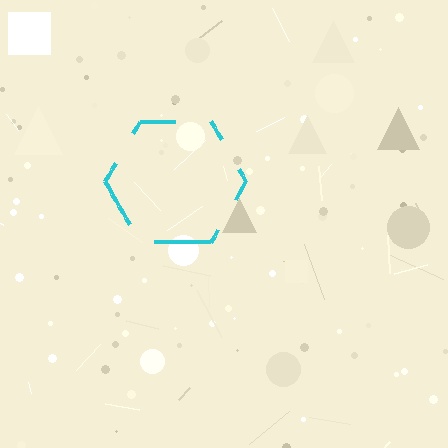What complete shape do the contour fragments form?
The contour fragments form a hexagon.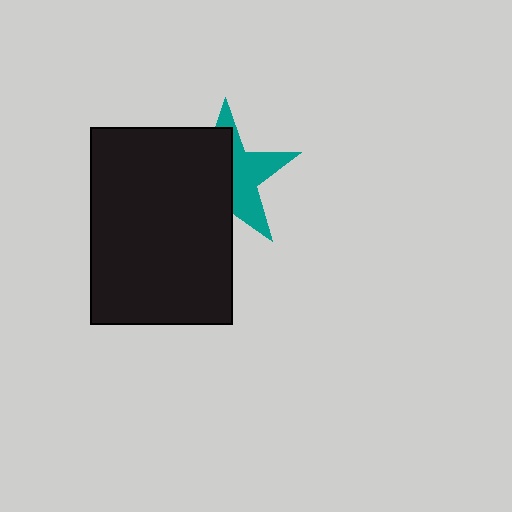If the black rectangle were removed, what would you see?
You would see the complete teal star.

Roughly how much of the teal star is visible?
A small part of it is visible (roughly 44%).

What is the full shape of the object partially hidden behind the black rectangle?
The partially hidden object is a teal star.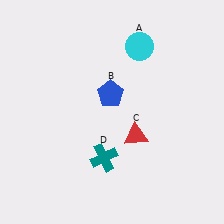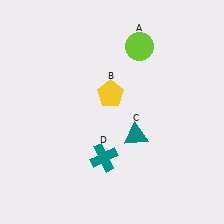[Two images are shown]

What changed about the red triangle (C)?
In Image 1, C is red. In Image 2, it changed to teal.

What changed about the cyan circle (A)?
In Image 1, A is cyan. In Image 2, it changed to lime.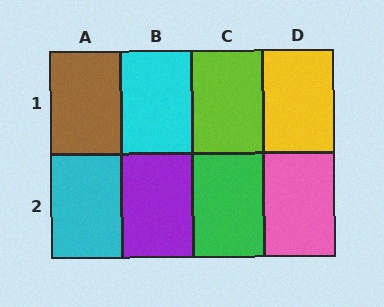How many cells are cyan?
2 cells are cyan.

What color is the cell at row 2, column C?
Green.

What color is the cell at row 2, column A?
Cyan.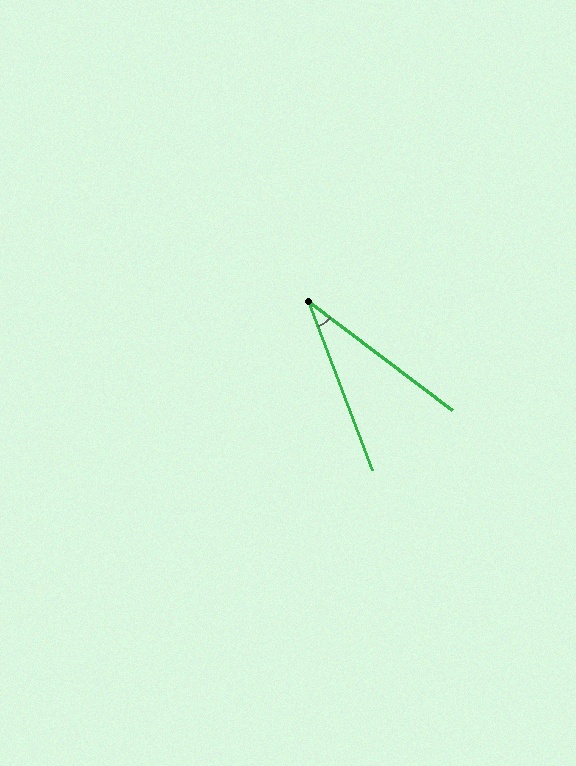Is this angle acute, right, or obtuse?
It is acute.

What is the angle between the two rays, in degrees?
Approximately 32 degrees.